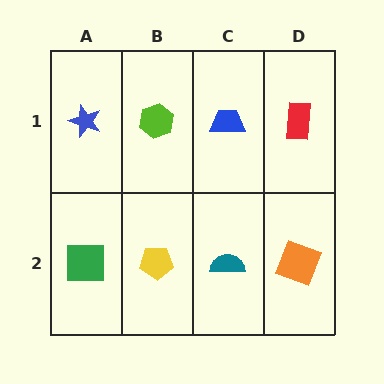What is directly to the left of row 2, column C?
A yellow pentagon.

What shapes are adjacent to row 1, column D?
An orange square (row 2, column D), a blue trapezoid (row 1, column C).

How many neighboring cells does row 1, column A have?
2.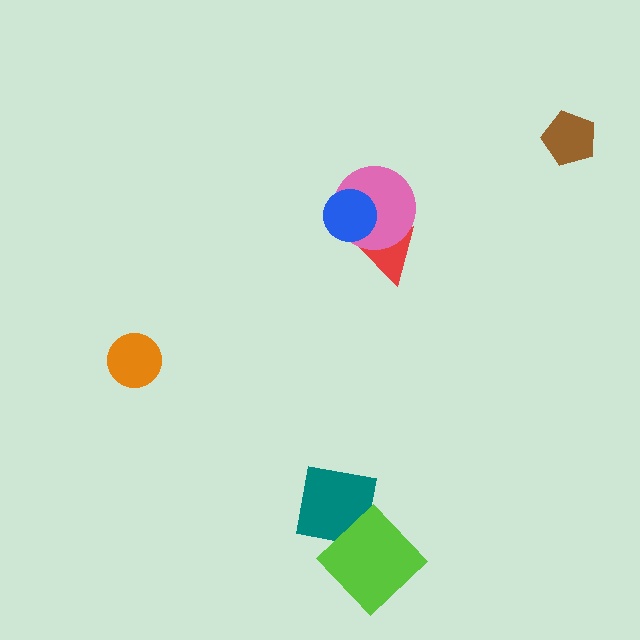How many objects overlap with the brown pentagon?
0 objects overlap with the brown pentagon.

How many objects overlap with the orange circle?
0 objects overlap with the orange circle.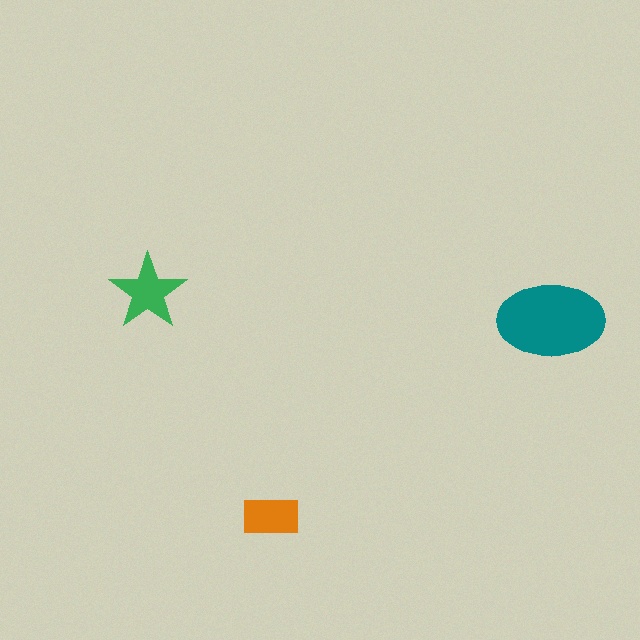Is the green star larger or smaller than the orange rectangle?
Larger.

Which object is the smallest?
The orange rectangle.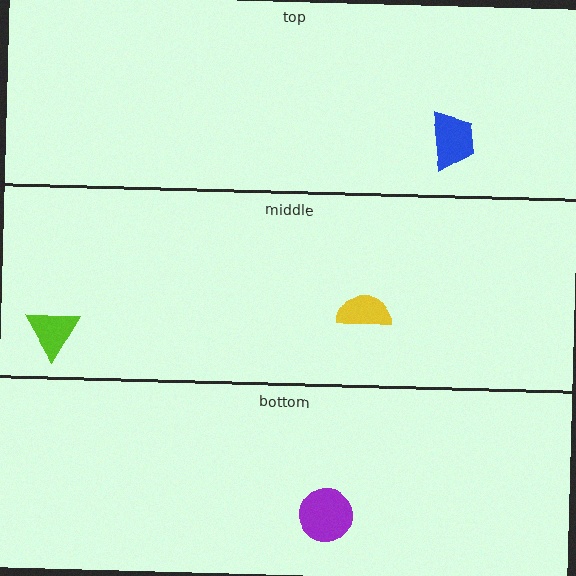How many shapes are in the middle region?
2.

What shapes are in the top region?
The blue trapezoid.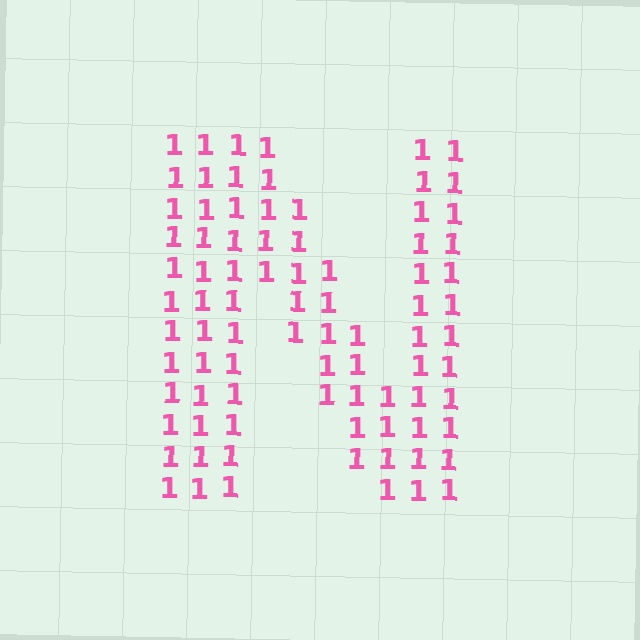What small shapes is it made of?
It is made of small digit 1's.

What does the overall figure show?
The overall figure shows the letter N.